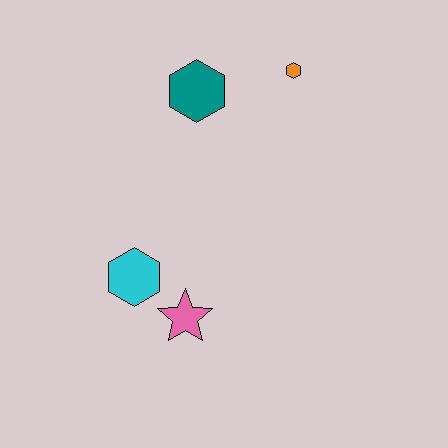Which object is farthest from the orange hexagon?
The pink star is farthest from the orange hexagon.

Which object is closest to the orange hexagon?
The teal hexagon is closest to the orange hexagon.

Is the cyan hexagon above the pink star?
Yes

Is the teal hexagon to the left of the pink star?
No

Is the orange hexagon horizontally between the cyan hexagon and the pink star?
No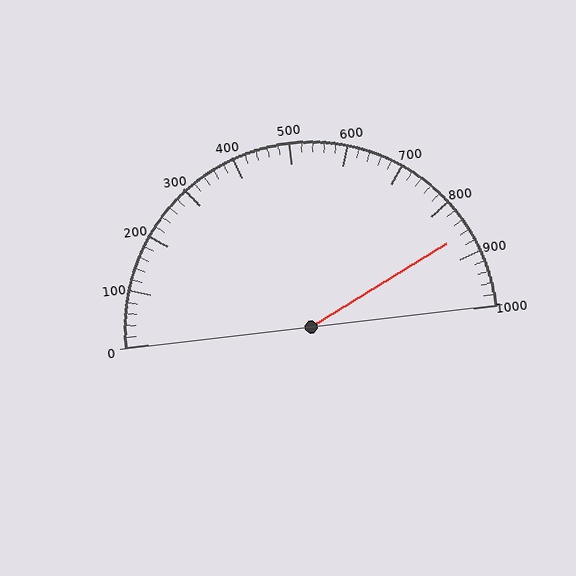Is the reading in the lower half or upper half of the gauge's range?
The reading is in the upper half of the range (0 to 1000).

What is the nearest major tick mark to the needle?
The nearest major tick mark is 900.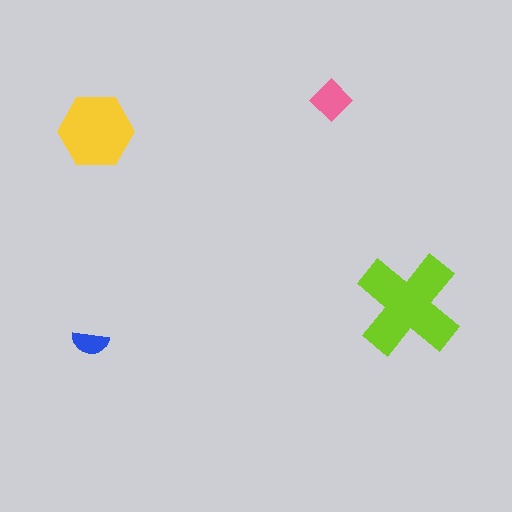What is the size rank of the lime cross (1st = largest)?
1st.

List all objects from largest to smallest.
The lime cross, the yellow hexagon, the pink diamond, the blue semicircle.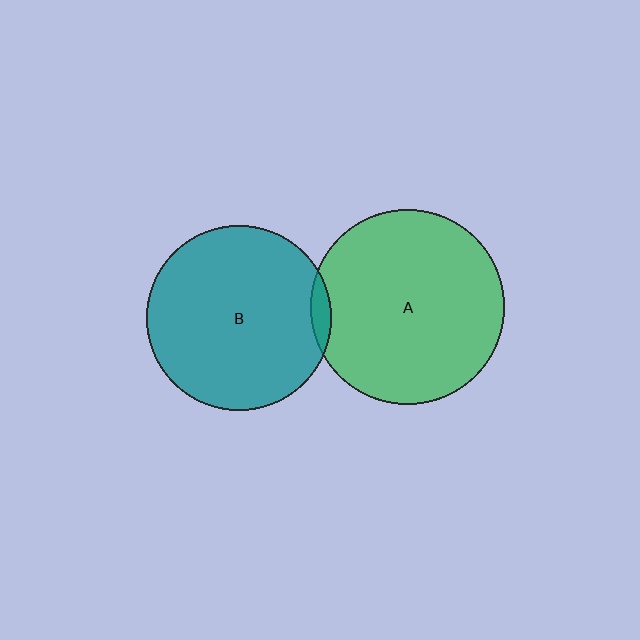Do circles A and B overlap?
Yes.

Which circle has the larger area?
Circle A (green).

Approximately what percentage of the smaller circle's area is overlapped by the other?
Approximately 5%.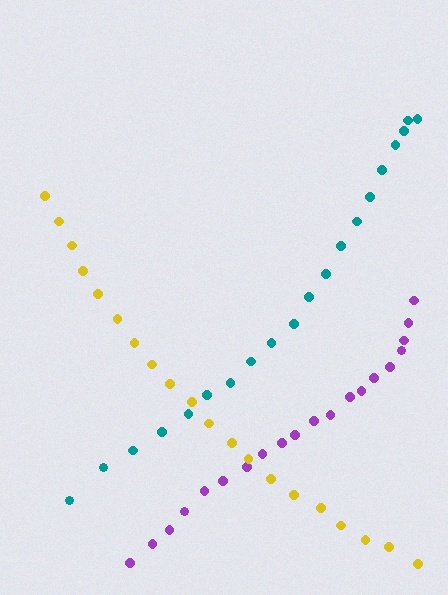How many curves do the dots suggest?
There are 3 distinct paths.